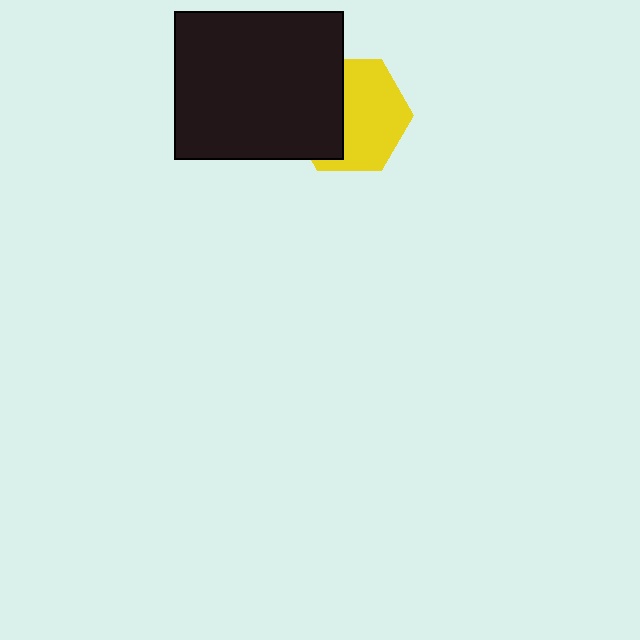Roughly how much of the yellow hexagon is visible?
About half of it is visible (roughly 59%).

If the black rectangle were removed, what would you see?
You would see the complete yellow hexagon.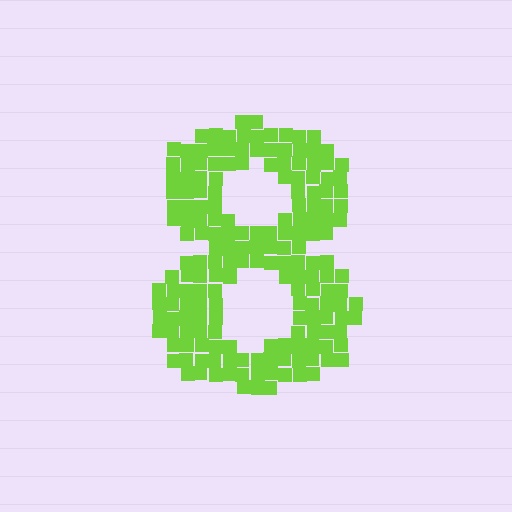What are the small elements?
The small elements are squares.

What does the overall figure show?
The overall figure shows the digit 8.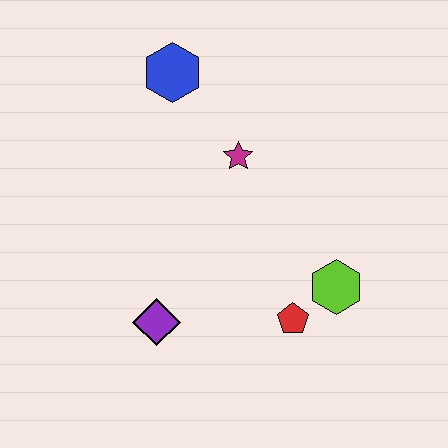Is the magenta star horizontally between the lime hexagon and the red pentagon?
No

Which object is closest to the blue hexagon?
The magenta star is closest to the blue hexagon.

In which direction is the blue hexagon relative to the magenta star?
The blue hexagon is above the magenta star.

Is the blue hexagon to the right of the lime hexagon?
No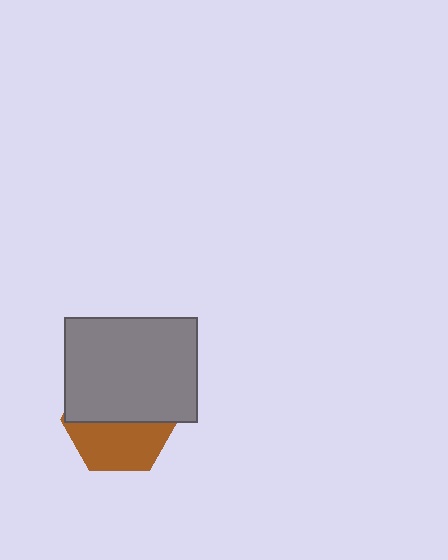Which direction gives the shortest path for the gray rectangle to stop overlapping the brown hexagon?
Moving up gives the shortest separation.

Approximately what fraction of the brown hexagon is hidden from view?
Roughly 55% of the brown hexagon is hidden behind the gray rectangle.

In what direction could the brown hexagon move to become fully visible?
The brown hexagon could move down. That would shift it out from behind the gray rectangle entirely.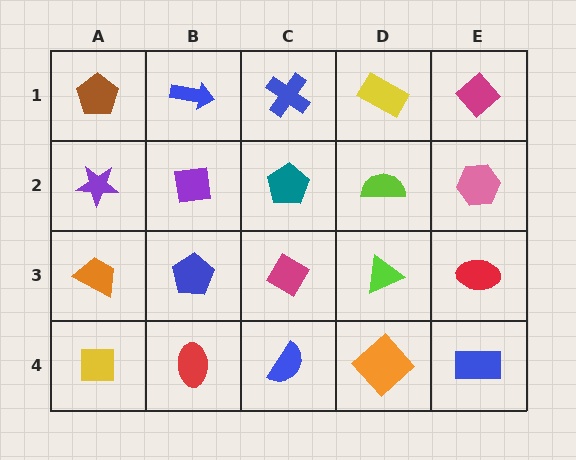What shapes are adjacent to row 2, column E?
A magenta diamond (row 1, column E), a red ellipse (row 3, column E), a lime semicircle (row 2, column D).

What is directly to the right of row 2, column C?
A lime semicircle.